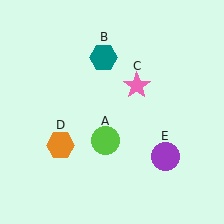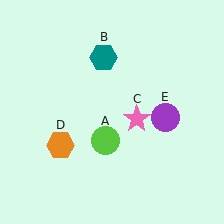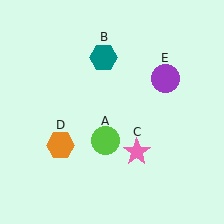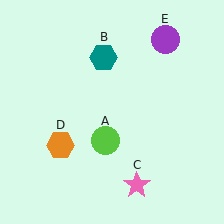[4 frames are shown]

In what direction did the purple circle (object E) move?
The purple circle (object E) moved up.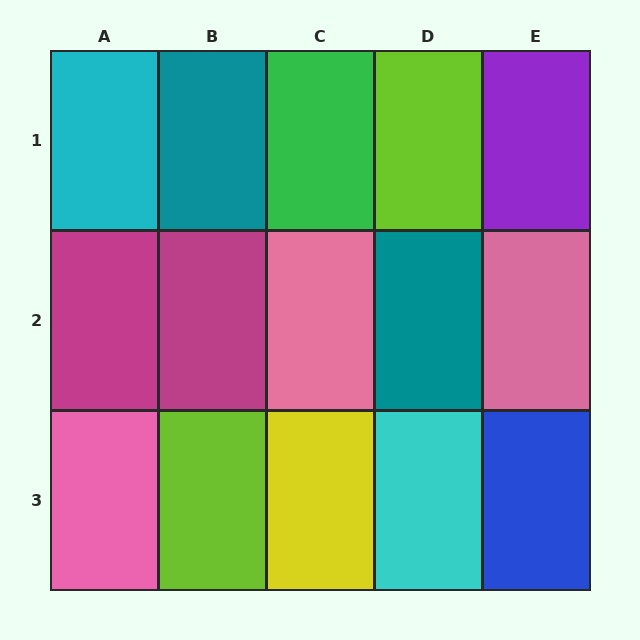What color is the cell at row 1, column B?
Teal.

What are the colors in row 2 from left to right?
Magenta, magenta, pink, teal, pink.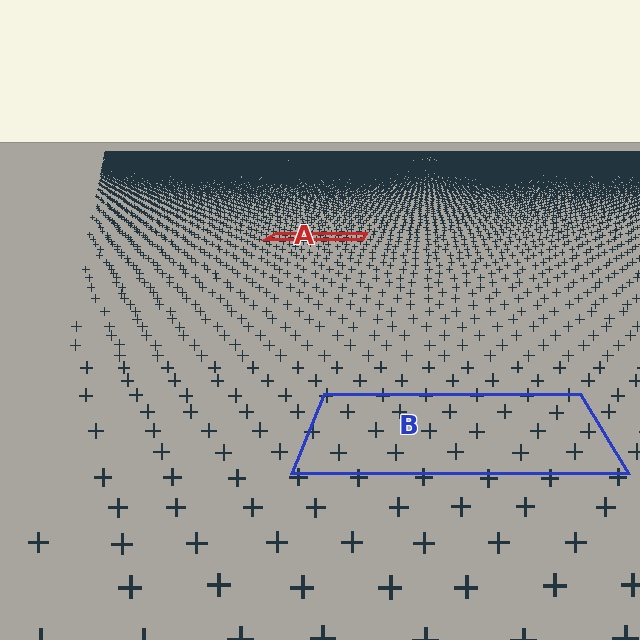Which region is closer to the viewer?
Region B is closer. The texture elements there are larger and more spread out.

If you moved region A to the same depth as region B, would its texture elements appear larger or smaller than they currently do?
They would appear larger. At a closer depth, the same texture elements are projected at a bigger on-screen size.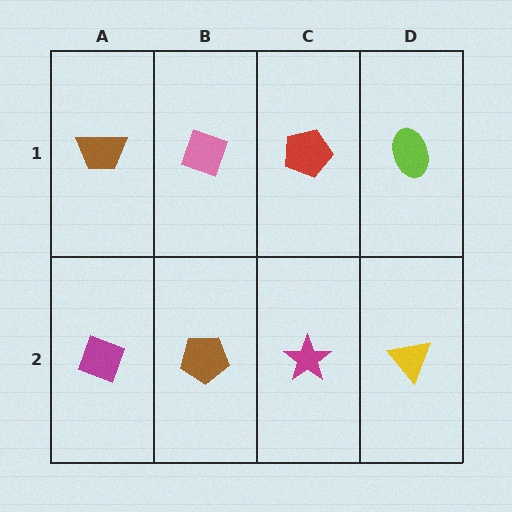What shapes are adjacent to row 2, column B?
A pink diamond (row 1, column B), a magenta diamond (row 2, column A), a magenta star (row 2, column C).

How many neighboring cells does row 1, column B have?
3.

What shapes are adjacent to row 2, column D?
A lime ellipse (row 1, column D), a magenta star (row 2, column C).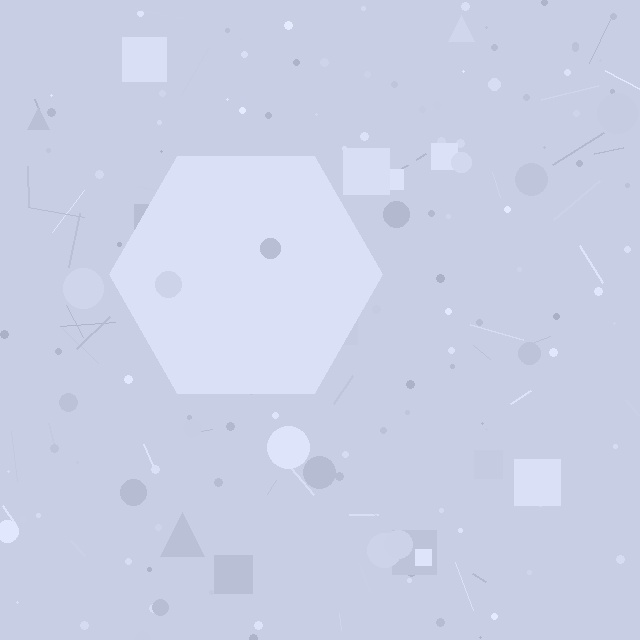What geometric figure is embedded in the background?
A hexagon is embedded in the background.